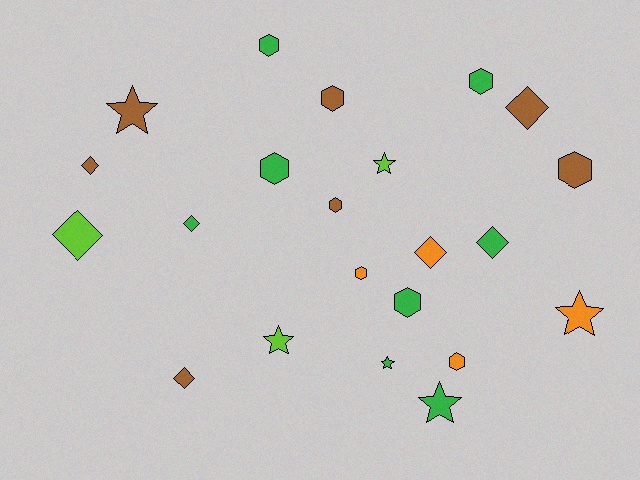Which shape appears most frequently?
Hexagon, with 9 objects.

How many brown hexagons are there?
There are 3 brown hexagons.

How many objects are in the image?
There are 22 objects.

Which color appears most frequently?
Green, with 8 objects.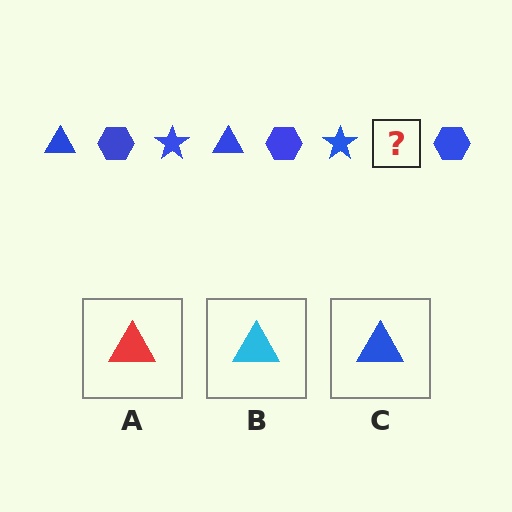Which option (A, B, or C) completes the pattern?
C.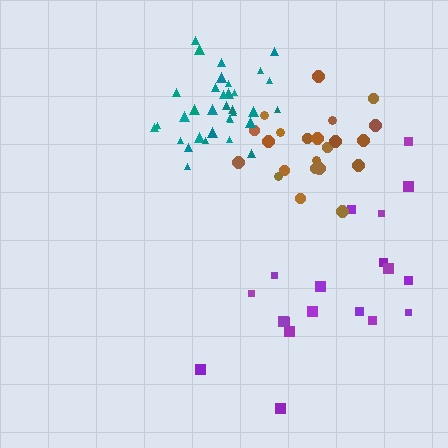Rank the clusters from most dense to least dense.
teal, brown, purple.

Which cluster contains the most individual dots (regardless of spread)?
Teal (35).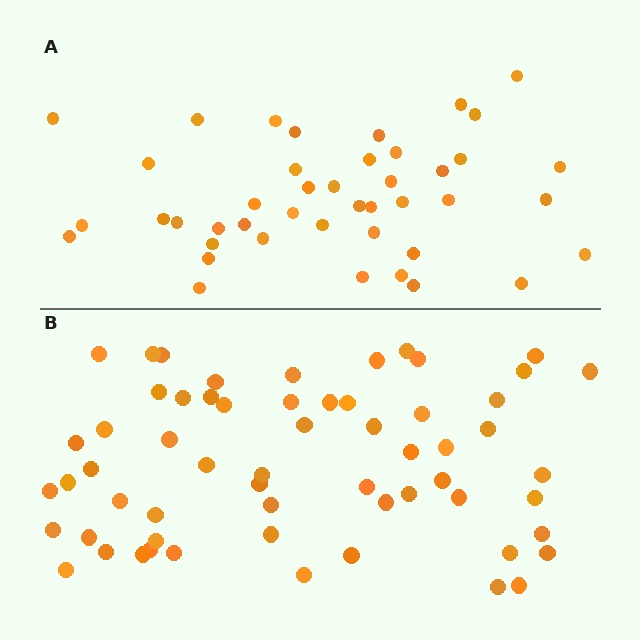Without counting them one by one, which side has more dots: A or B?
Region B (the bottom region) has more dots.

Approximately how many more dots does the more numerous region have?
Region B has approximately 15 more dots than region A.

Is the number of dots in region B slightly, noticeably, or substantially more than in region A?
Region B has noticeably more, but not dramatically so. The ratio is roughly 1.4 to 1.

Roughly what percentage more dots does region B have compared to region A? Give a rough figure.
About 40% more.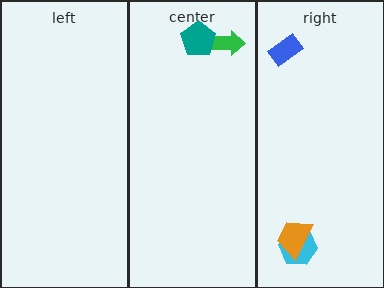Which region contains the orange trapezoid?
The right region.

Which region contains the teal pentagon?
The center region.